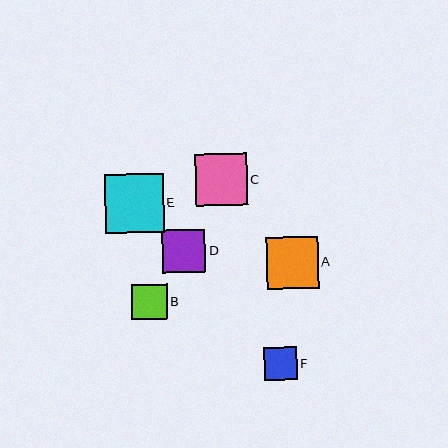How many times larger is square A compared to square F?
Square A is approximately 1.6 times the size of square F.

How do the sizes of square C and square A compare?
Square C and square A are approximately the same size.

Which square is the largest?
Square E is the largest with a size of approximately 59 pixels.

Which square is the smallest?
Square F is the smallest with a size of approximately 33 pixels.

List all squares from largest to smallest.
From largest to smallest: E, C, A, D, B, F.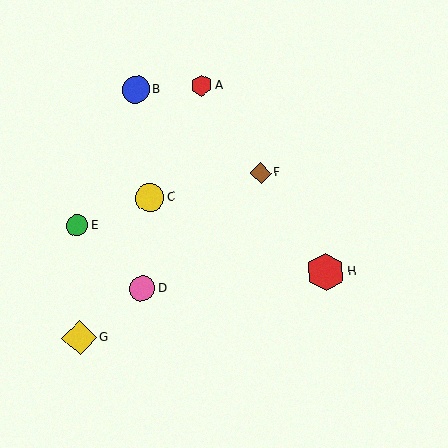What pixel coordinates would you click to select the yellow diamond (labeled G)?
Click at (79, 338) to select the yellow diamond G.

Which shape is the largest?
The red hexagon (labeled H) is the largest.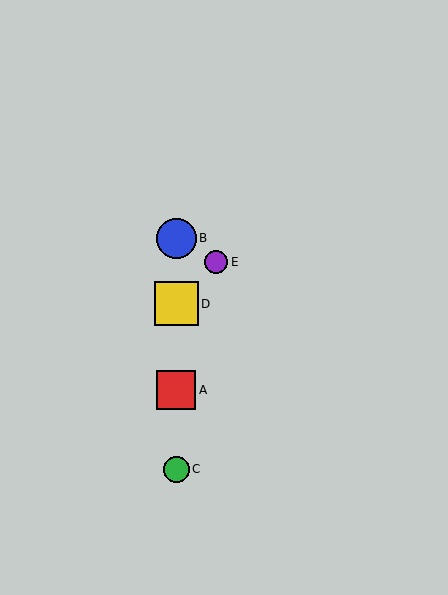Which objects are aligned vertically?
Objects A, B, C, D are aligned vertically.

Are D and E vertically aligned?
No, D is at x≈176 and E is at x≈216.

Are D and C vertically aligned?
Yes, both are at x≈176.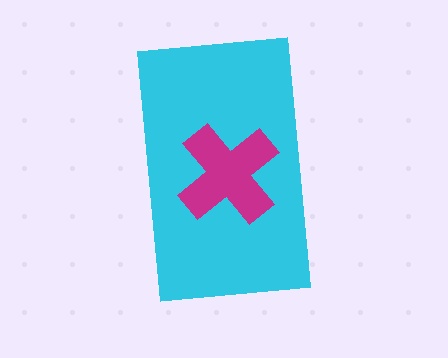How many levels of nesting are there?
2.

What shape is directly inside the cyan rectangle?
The magenta cross.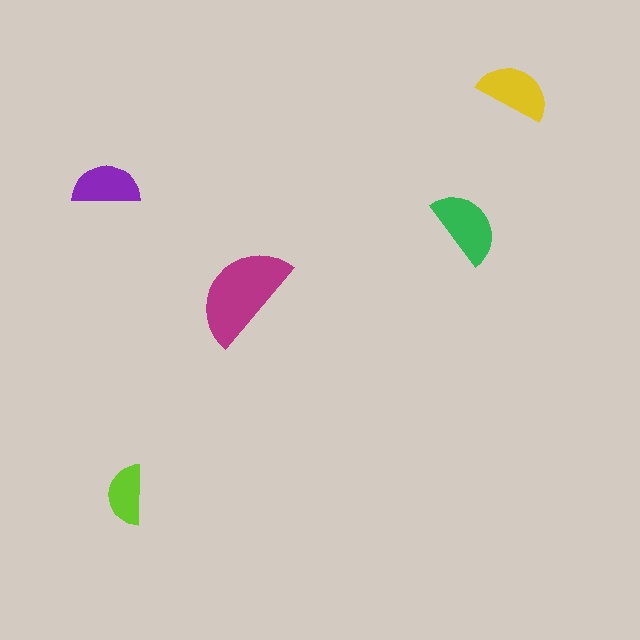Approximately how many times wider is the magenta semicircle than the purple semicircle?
About 1.5 times wider.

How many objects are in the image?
There are 5 objects in the image.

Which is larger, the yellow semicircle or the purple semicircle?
The yellow one.